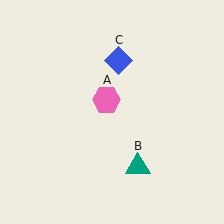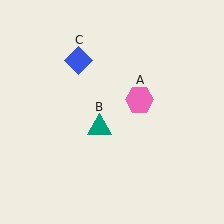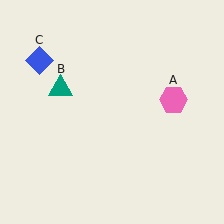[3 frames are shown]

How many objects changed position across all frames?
3 objects changed position: pink hexagon (object A), teal triangle (object B), blue diamond (object C).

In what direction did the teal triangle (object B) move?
The teal triangle (object B) moved up and to the left.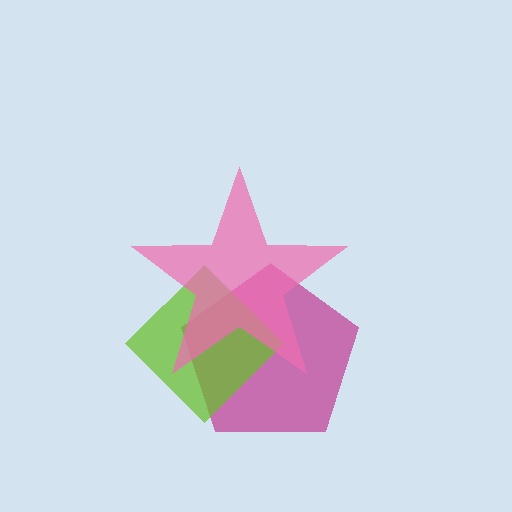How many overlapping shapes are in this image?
There are 3 overlapping shapes in the image.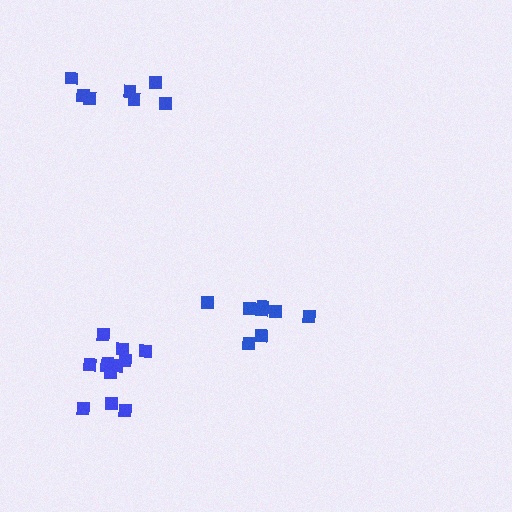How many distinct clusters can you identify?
There are 3 distinct clusters.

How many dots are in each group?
Group 1: 8 dots, Group 2: 13 dots, Group 3: 7 dots (28 total).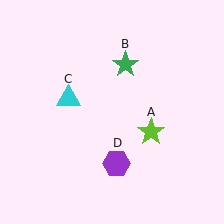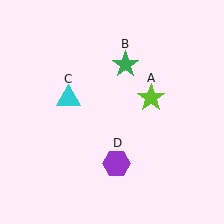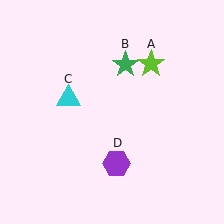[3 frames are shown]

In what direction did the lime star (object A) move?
The lime star (object A) moved up.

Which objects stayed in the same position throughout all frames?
Green star (object B) and cyan triangle (object C) and purple hexagon (object D) remained stationary.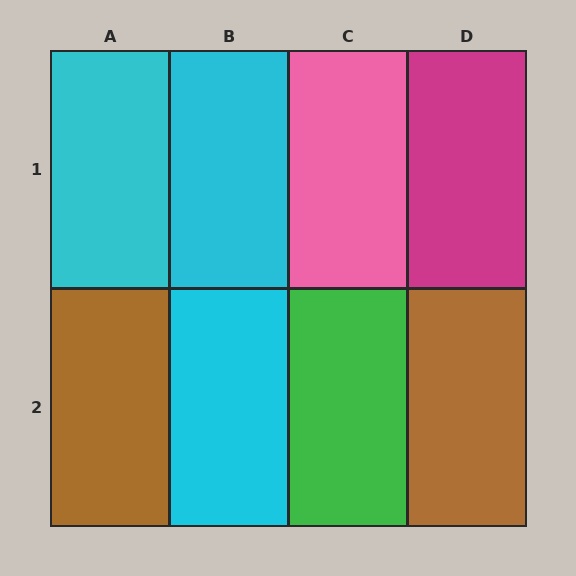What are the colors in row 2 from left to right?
Brown, cyan, green, brown.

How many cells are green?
1 cell is green.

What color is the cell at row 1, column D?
Magenta.